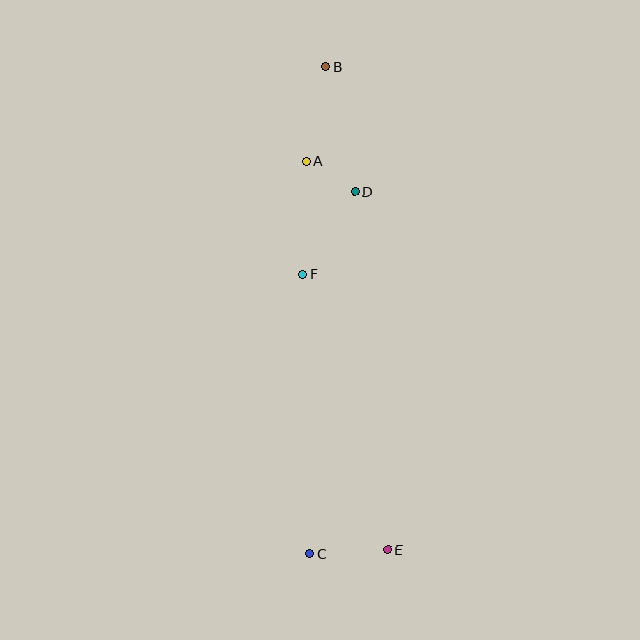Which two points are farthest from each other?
Points B and C are farthest from each other.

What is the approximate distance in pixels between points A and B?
The distance between A and B is approximately 96 pixels.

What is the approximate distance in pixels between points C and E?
The distance between C and E is approximately 78 pixels.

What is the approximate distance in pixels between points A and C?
The distance between A and C is approximately 393 pixels.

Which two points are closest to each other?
Points A and D are closest to each other.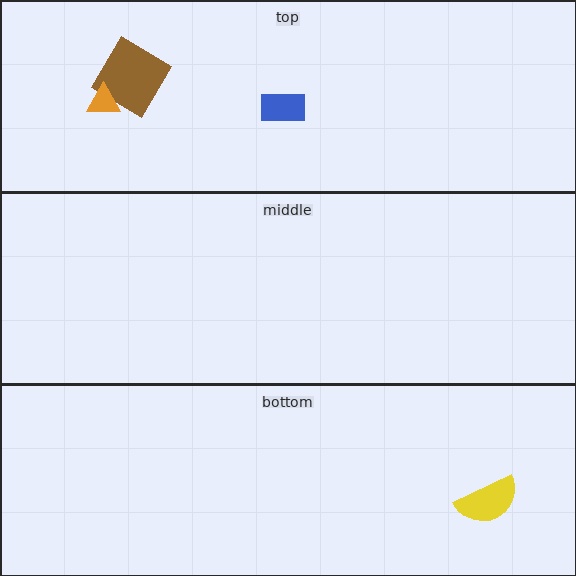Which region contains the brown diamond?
The top region.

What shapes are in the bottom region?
The yellow semicircle.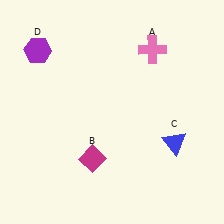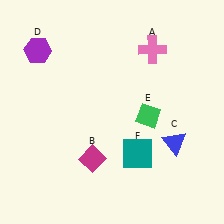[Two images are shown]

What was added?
A green diamond (E), a teal square (F) were added in Image 2.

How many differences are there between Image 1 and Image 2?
There are 2 differences between the two images.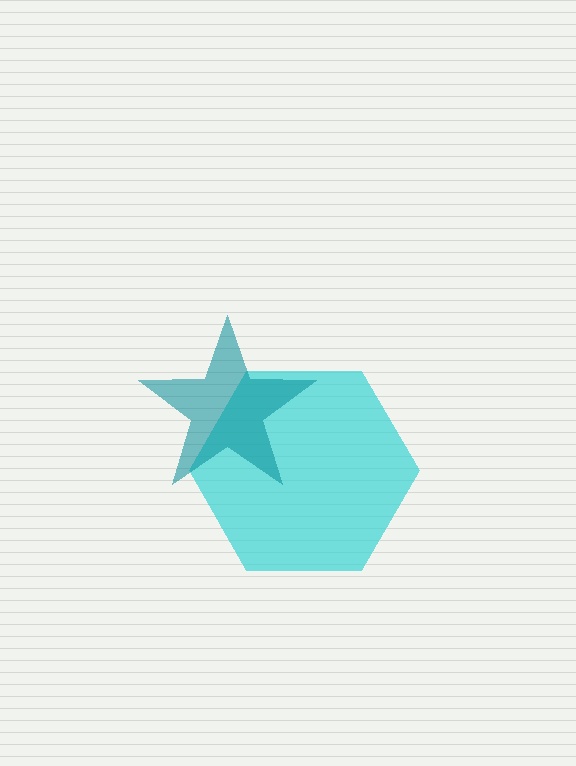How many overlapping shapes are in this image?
There are 2 overlapping shapes in the image.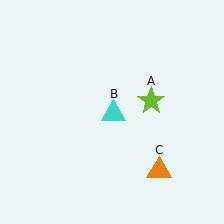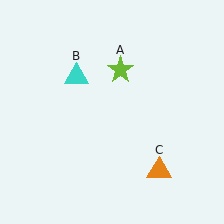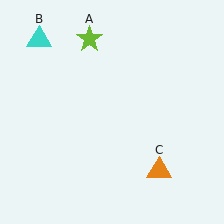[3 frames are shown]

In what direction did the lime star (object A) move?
The lime star (object A) moved up and to the left.